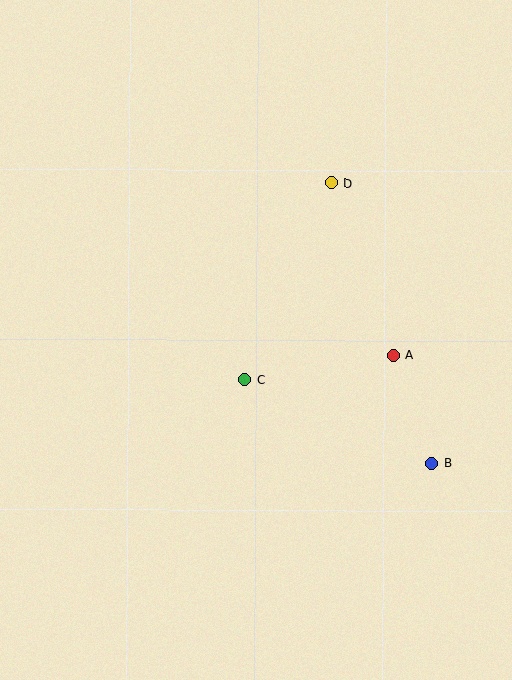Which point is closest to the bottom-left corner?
Point C is closest to the bottom-left corner.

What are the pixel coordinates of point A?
Point A is at (393, 355).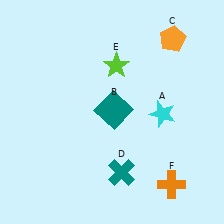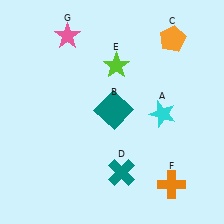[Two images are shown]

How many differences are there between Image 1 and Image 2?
There is 1 difference between the two images.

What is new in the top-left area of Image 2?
A pink star (G) was added in the top-left area of Image 2.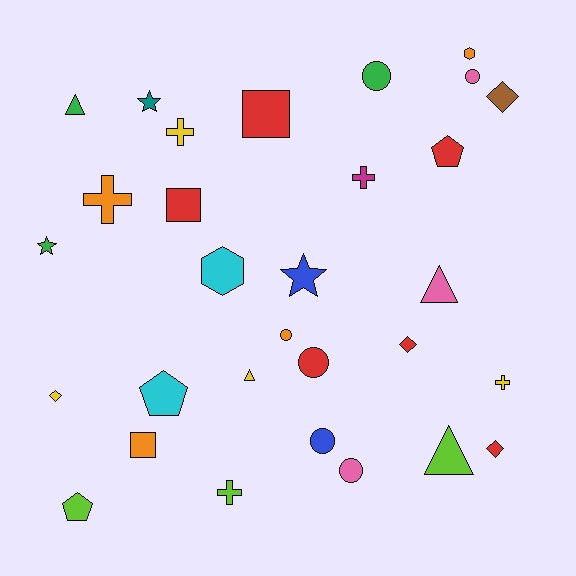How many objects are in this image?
There are 30 objects.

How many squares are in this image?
There are 3 squares.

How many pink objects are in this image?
There are 3 pink objects.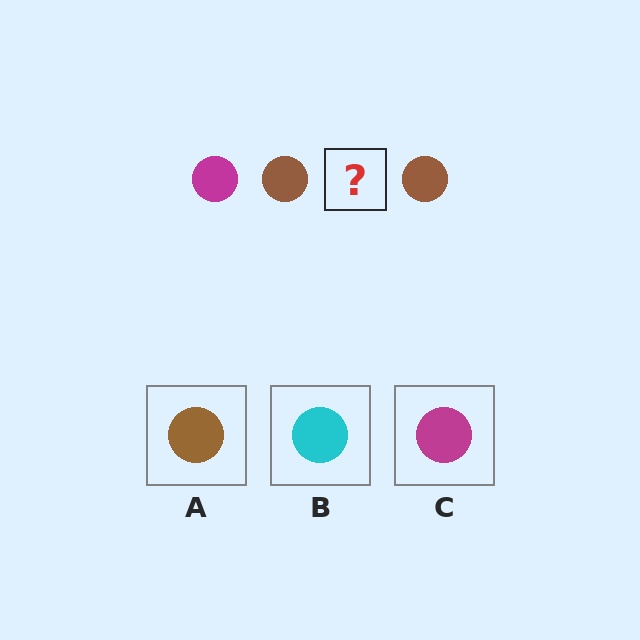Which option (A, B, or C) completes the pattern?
C.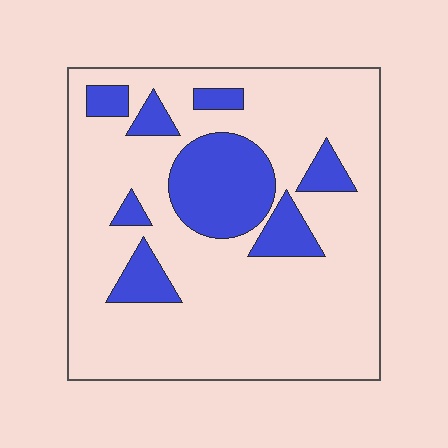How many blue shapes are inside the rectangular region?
8.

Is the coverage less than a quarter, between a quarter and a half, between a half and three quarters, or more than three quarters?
Less than a quarter.